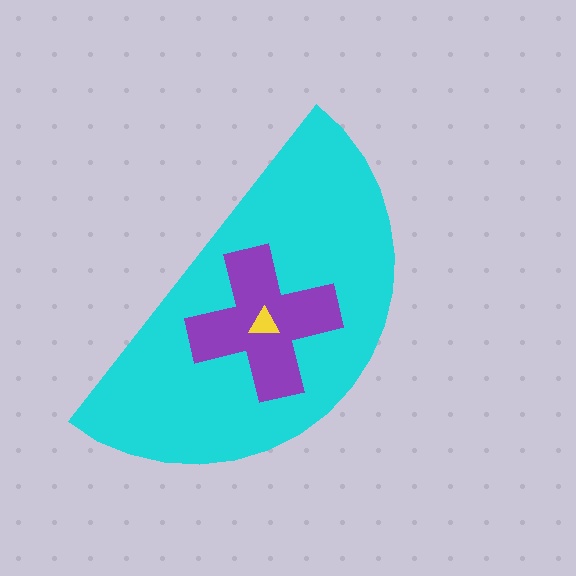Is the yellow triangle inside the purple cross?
Yes.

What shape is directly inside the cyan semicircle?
The purple cross.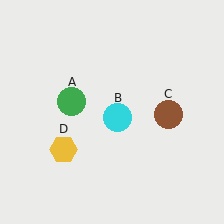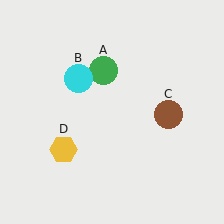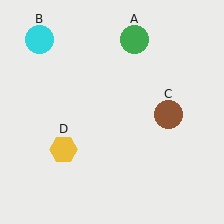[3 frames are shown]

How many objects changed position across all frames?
2 objects changed position: green circle (object A), cyan circle (object B).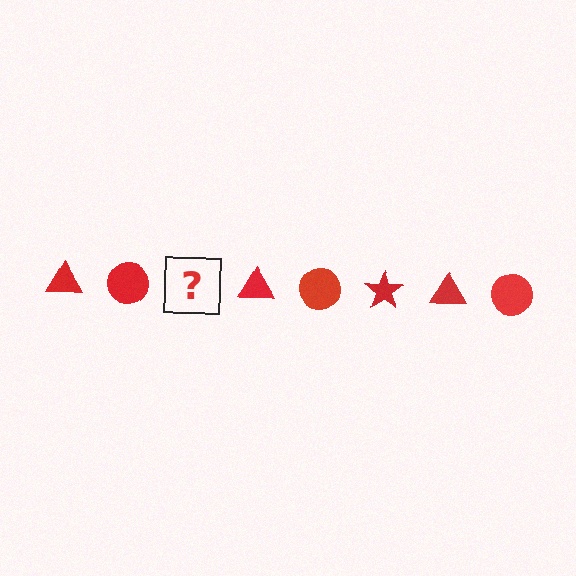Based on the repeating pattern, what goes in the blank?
The blank should be a red star.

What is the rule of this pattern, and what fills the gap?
The rule is that the pattern cycles through triangle, circle, star shapes in red. The gap should be filled with a red star.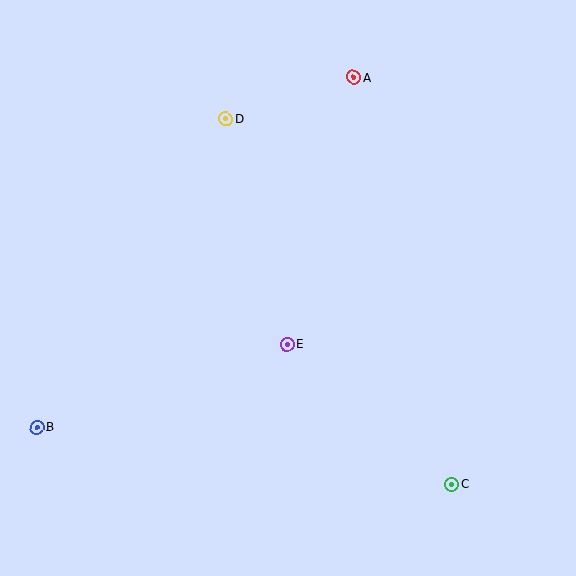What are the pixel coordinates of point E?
Point E is at (287, 344).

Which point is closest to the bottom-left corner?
Point B is closest to the bottom-left corner.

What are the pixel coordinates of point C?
Point C is at (452, 484).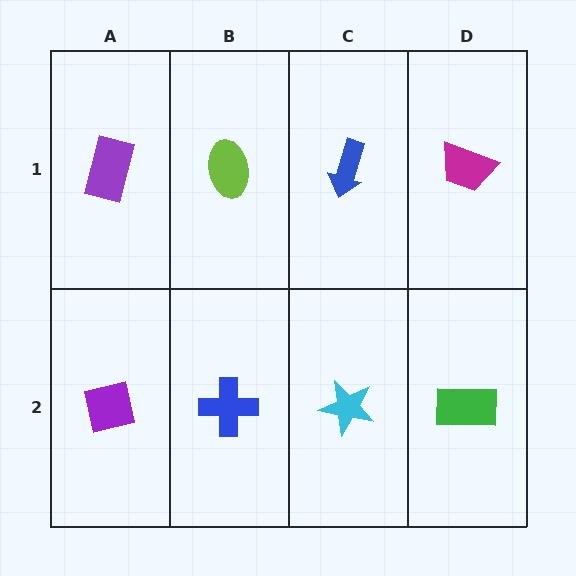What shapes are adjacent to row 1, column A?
A purple square (row 2, column A), a lime ellipse (row 1, column B).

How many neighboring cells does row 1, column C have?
3.